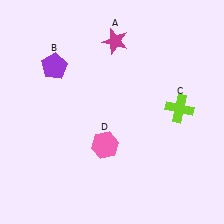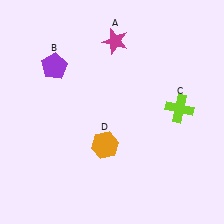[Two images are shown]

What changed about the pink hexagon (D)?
In Image 1, D is pink. In Image 2, it changed to orange.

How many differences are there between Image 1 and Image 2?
There is 1 difference between the two images.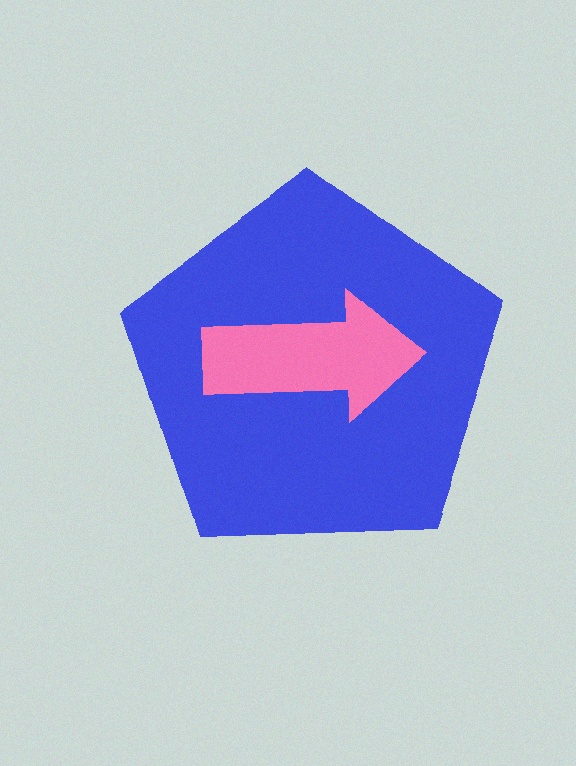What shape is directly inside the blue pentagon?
The pink arrow.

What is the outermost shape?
The blue pentagon.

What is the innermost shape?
The pink arrow.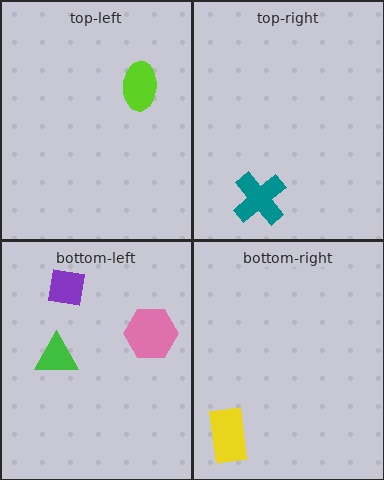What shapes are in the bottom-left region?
The green triangle, the pink hexagon, the purple square.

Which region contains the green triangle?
The bottom-left region.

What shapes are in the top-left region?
The lime ellipse.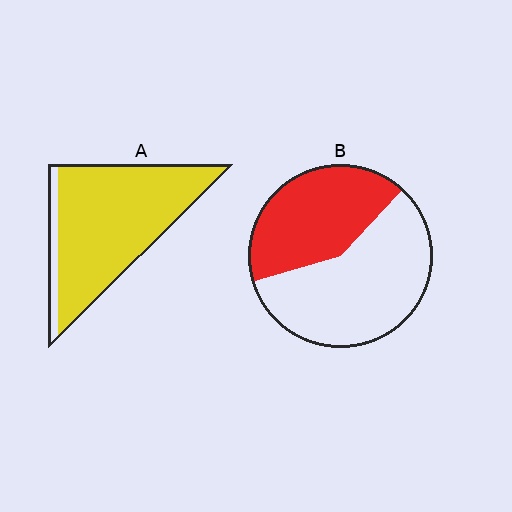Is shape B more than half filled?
No.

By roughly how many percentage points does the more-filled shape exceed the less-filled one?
By roughly 50 percentage points (A over B).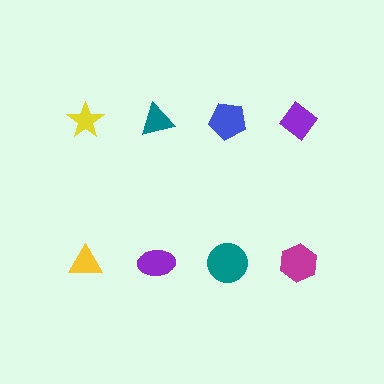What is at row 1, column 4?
A purple diamond.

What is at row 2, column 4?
A magenta hexagon.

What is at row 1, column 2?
A teal triangle.